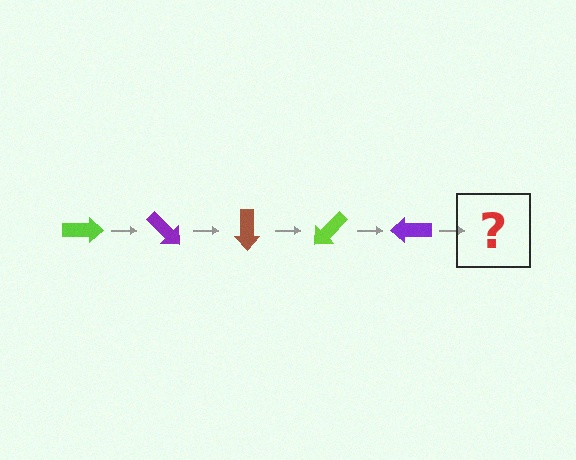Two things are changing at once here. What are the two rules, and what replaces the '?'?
The two rules are that it rotates 45 degrees each step and the color cycles through lime, purple, and brown. The '?' should be a brown arrow, rotated 225 degrees from the start.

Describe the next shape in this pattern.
It should be a brown arrow, rotated 225 degrees from the start.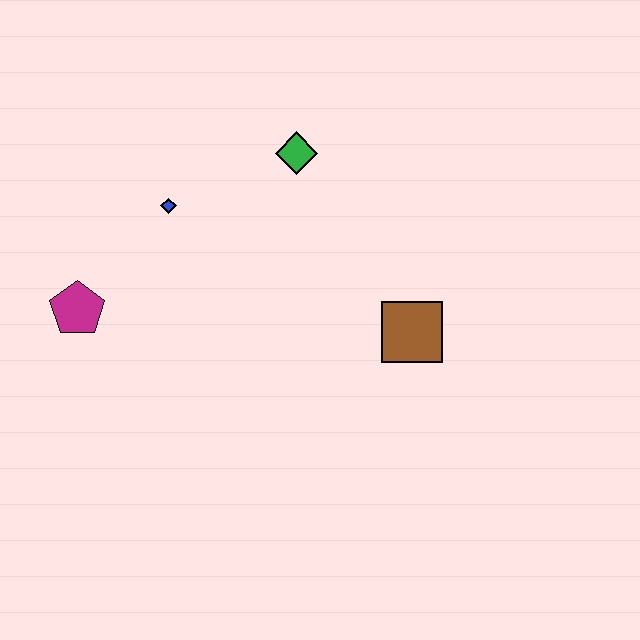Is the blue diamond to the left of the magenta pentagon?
No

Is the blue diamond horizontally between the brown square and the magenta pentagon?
Yes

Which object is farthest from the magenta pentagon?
The brown square is farthest from the magenta pentagon.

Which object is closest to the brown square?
The green diamond is closest to the brown square.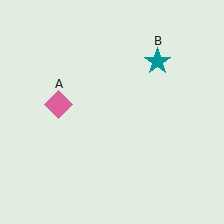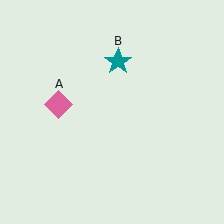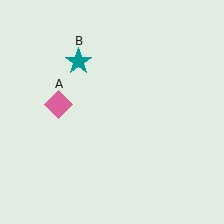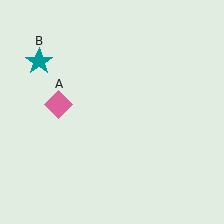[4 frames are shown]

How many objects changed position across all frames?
1 object changed position: teal star (object B).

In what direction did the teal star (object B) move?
The teal star (object B) moved left.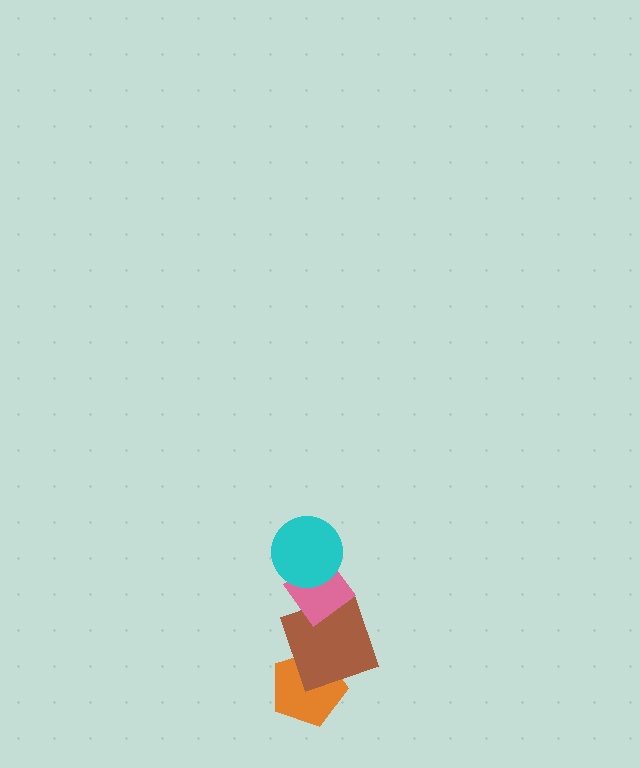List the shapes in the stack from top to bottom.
From top to bottom: the cyan circle, the pink diamond, the brown square, the orange pentagon.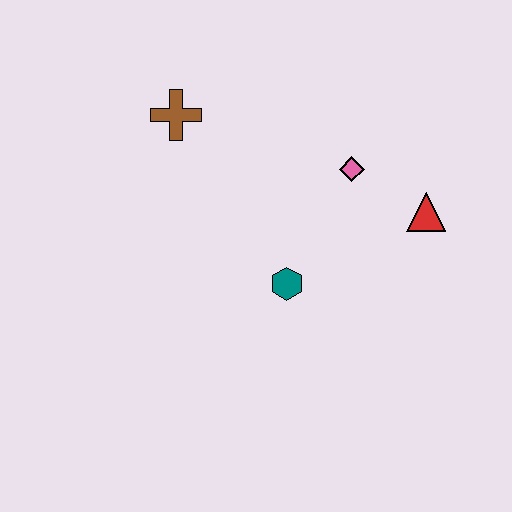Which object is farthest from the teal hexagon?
The brown cross is farthest from the teal hexagon.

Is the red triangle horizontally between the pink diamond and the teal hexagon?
No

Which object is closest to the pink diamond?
The red triangle is closest to the pink diamond.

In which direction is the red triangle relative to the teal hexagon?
The red triangle is to the right of the teal hexagon.